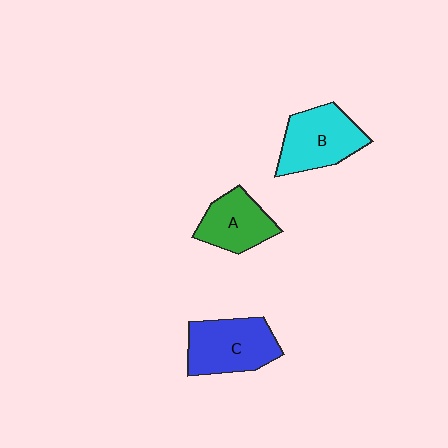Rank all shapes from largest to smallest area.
From largest to smallest: C (blue), B (cyan), A (green).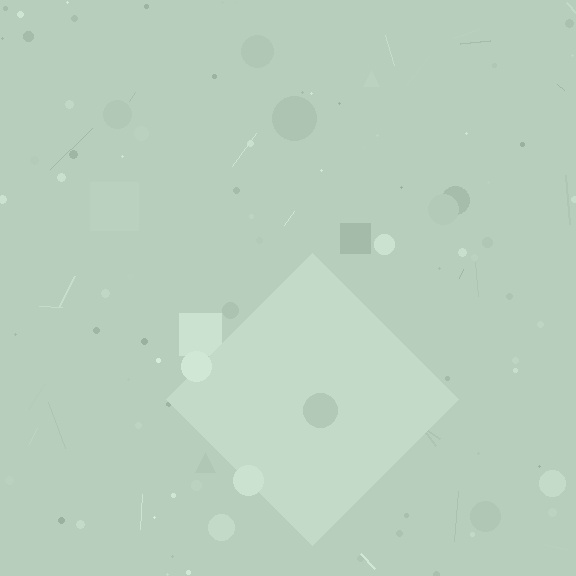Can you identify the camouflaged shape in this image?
The camouflaged shape is a diamond.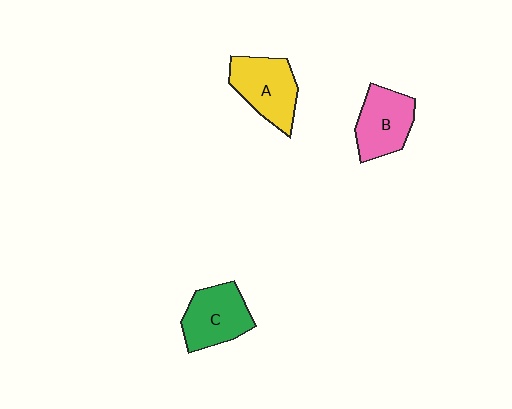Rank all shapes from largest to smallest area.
From largest to smallest: A (yellow), C (green), B (pink).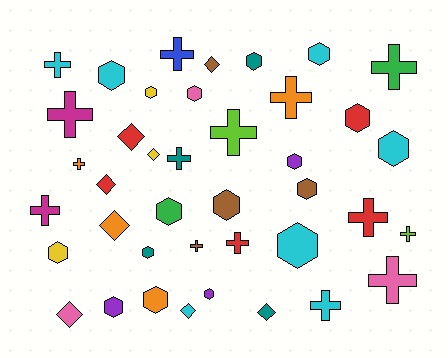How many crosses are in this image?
There are 15 crosses.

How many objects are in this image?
There are 40 objects.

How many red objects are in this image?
There are 5 red objects.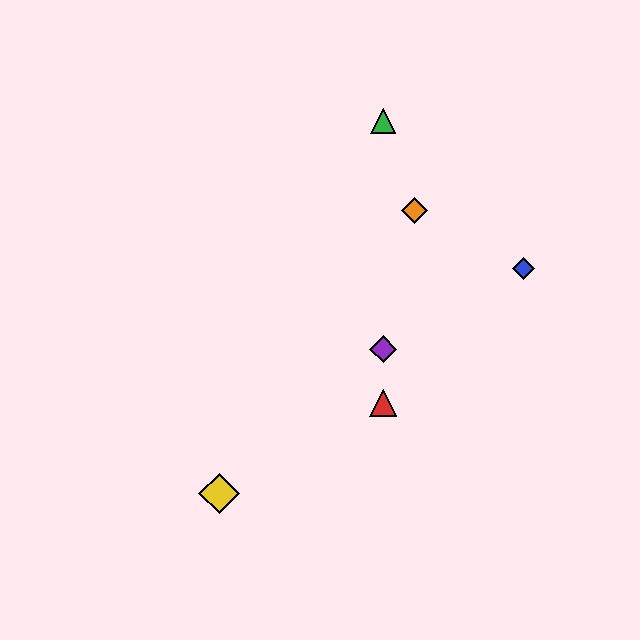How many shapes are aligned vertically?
3 shapes (the red triangle, the green triangle, the purple diamond) are aligned vertically.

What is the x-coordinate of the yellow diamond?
The yellow diamond is at x≈219.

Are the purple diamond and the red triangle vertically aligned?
Yes, both are at x≈383.